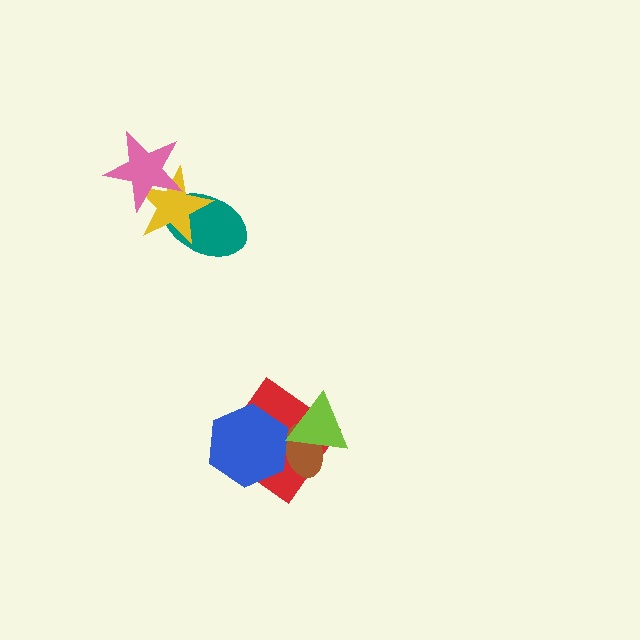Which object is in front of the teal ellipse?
The yellow star is in front of the teal ellipse.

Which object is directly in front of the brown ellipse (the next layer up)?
The blue hexagon is directly in front of the brown ellipse.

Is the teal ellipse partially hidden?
Yes, it is partially covered by another shape.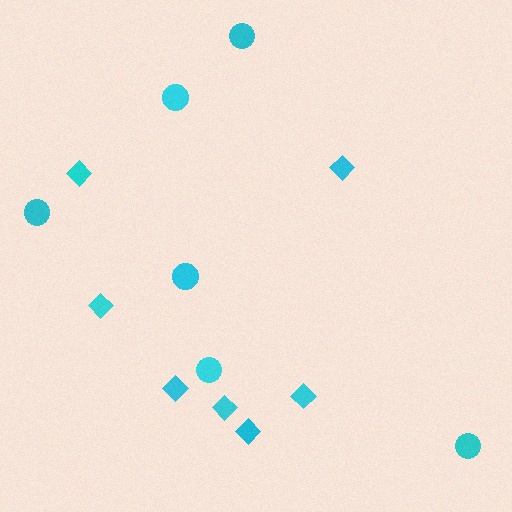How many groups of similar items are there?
There are 2 groups: one group of diamonds (7) and one group of circles (6).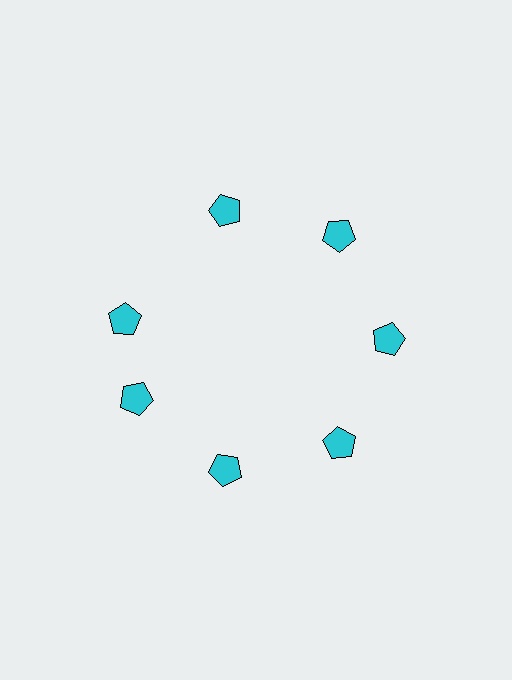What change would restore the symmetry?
The symmetry would be restored by rotating it back into even spacing with its neighbors so that all 7 pentagons sit at equal angles and equal distance from the center.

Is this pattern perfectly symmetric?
No. The 7 cyan pentagons are arranged in a ring, but one element near the 10 o'clock position is rotated out of alignment along the ring, breaking the 7-fold rotational symmetry.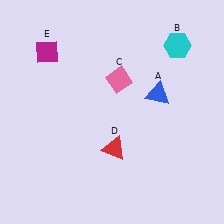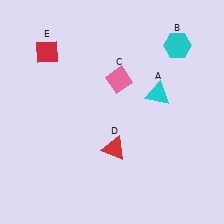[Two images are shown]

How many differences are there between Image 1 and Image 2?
There are 2 differences between the two images.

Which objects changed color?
A changed from blue to cyan. E changed from magenta to red.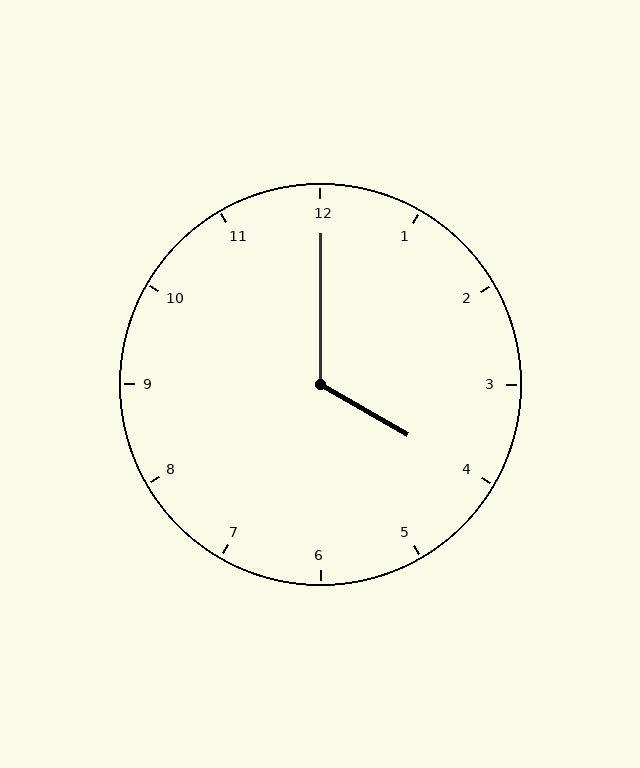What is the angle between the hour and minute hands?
Approximately 120 degrees.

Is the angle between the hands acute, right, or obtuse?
It is obtuse.